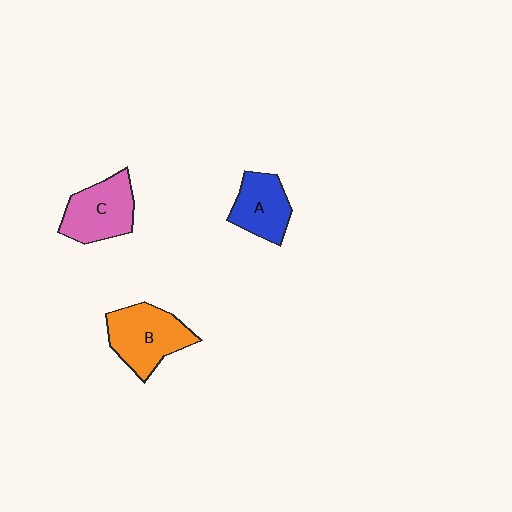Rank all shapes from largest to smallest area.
From largest to smallest: B (orange), C (pink), A (blue).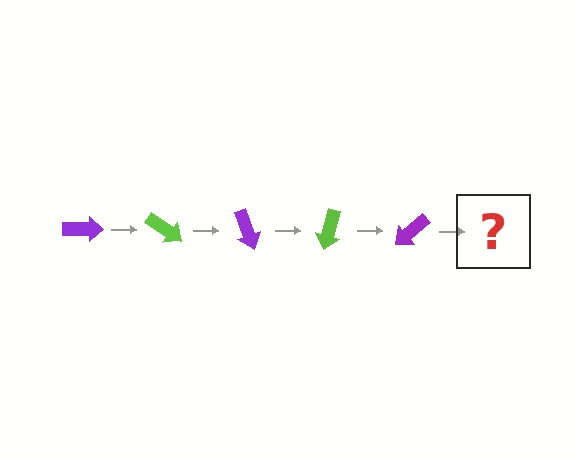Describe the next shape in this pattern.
It should be a lime arrow, rotated 175 degrees from the start.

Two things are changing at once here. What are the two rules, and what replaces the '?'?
The two rules are that it rotates 35 degrees each step and the color cycles through purple and lime. The '?' should be a lime arrow, rotated 175 degrees from the start.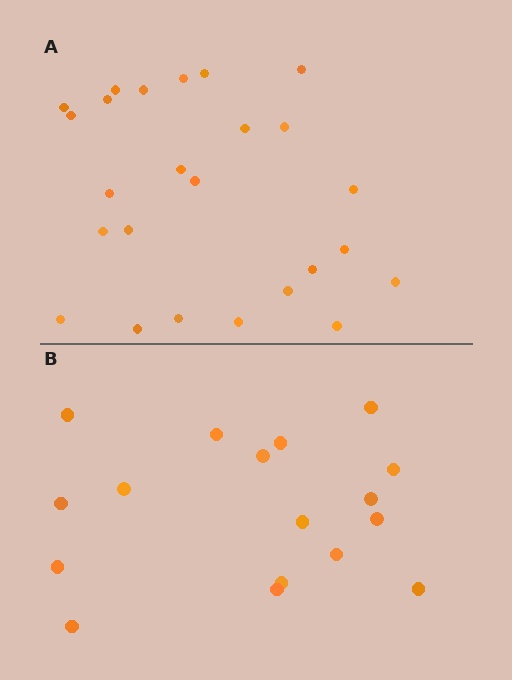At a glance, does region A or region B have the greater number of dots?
Region A (the top region) has more dots.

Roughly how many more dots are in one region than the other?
Region A has roughly 8 or so more dots than region B.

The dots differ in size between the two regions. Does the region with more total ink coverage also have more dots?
No. Region B has more total ink coverage because its dots are larger, but region A actually contains more individual dots. Total area can be misleading — the number of items is what matters here.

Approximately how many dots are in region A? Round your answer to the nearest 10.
About 20 dots. (The exact count is 25, which rounds to 20.)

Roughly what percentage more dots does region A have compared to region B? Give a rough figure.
About 45% more.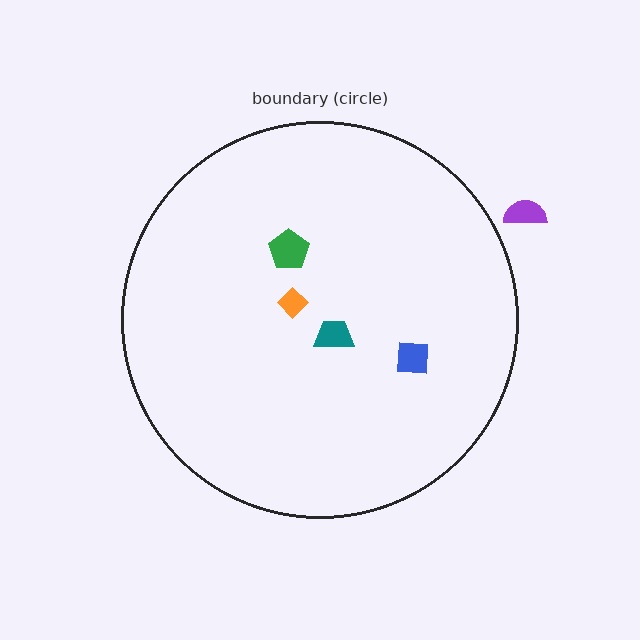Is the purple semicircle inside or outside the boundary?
Outside.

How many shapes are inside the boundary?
4 inside, 1 outside.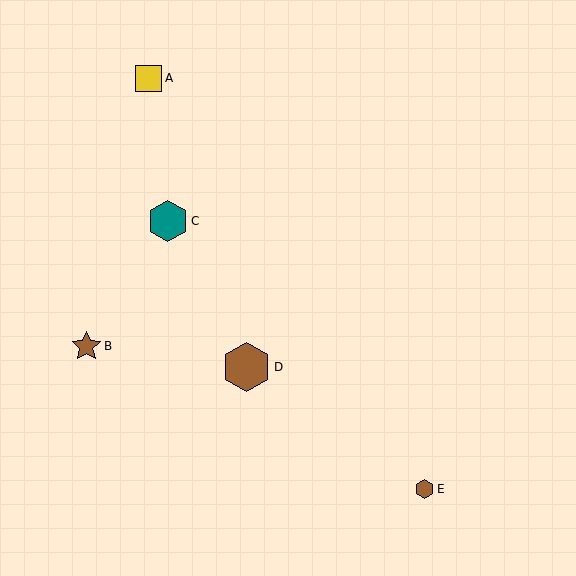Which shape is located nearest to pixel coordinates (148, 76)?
The yellow square (labeled A) at (149, 78) is nearest to that location.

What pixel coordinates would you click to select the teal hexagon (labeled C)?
Click at (168, 221) to select the teal hexagon C.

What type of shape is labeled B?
Shape B is a brown star.